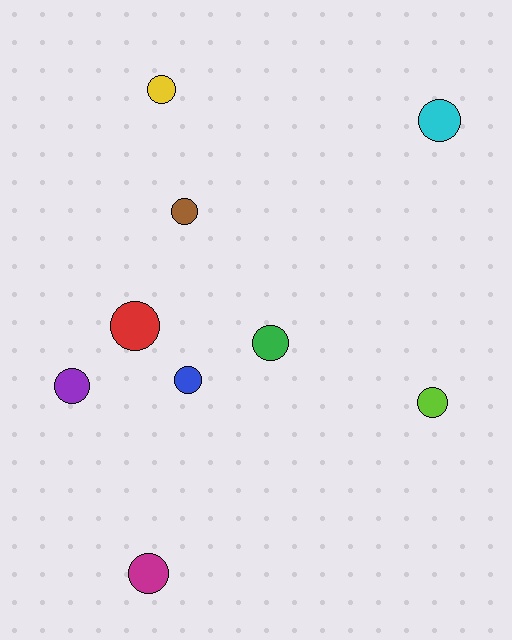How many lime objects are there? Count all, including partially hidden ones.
There is 1 lime object.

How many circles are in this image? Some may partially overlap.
There are 9 circles.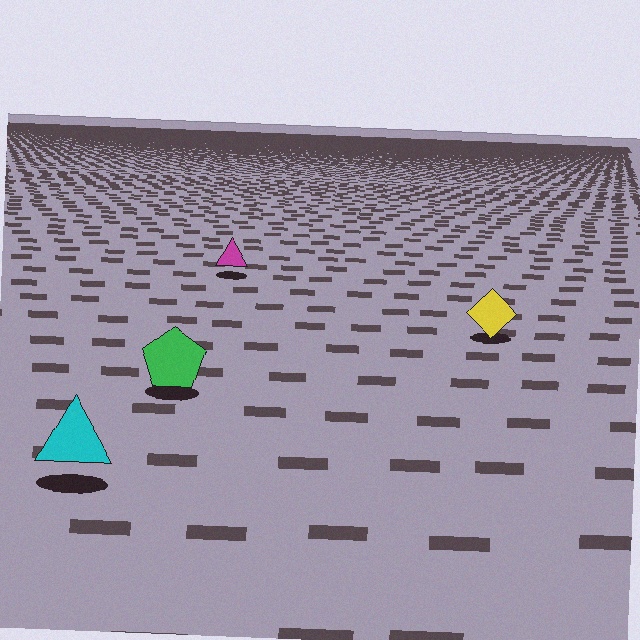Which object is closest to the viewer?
The cyan triangle is closest. The texture marks near it are larger and more spread out.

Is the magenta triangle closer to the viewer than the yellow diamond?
No. The yellow diamond is closer — you can tell from the texture gradient: the ground texture is coarser near it.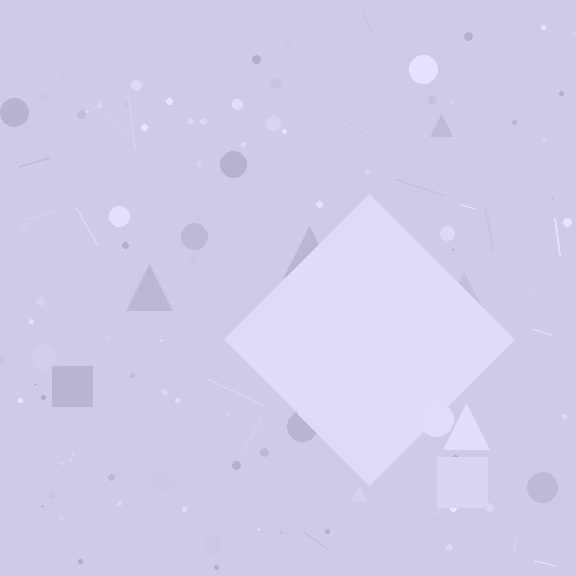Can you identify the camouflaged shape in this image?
The camouflaged shape is a diamond.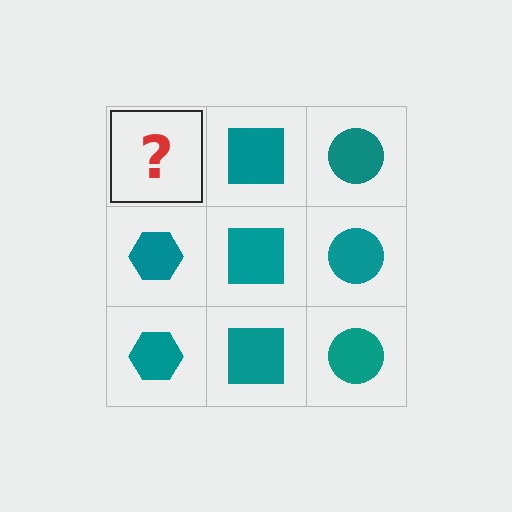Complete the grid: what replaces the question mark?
The question mark should be replaced with a teal hexagon.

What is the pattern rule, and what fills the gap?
The rule is that each column has a consistent shape. The gap should be filled with a teal hexagon.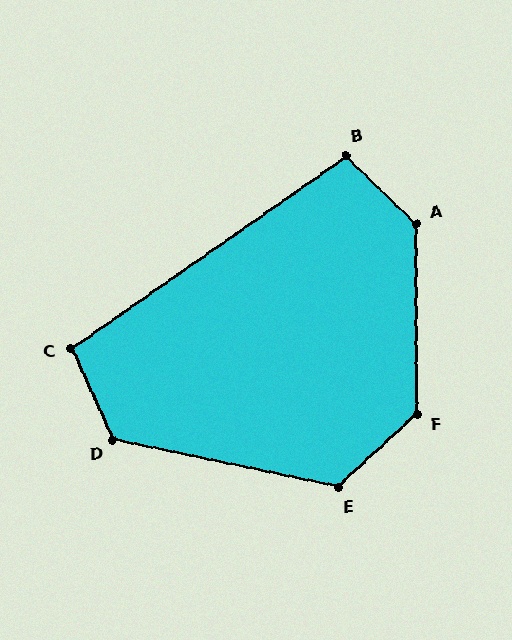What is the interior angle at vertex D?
Approximately 126 degrees (obtuse).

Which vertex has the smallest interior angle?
C, at approximately 101 degrees.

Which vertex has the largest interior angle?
A, at approximately 134 degrees.